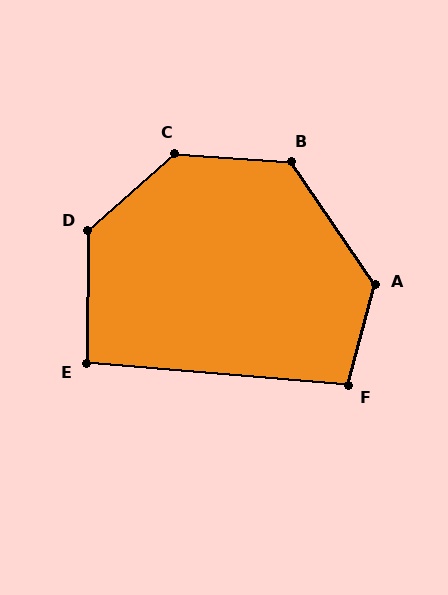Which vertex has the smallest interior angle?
E, at approximately 95 degrees.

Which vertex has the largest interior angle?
C, at approximately 135 degrees.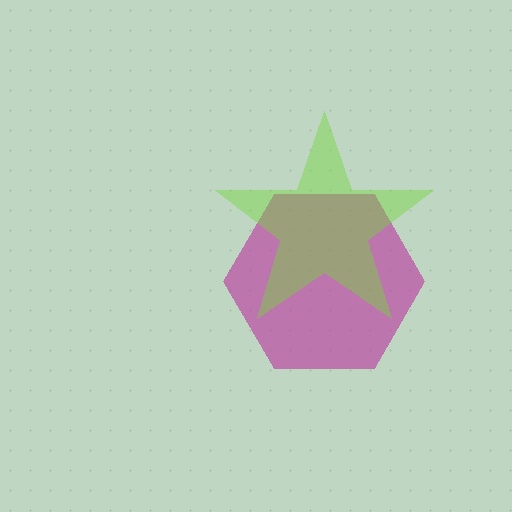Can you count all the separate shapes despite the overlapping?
Yes, there are 2 separate shapes.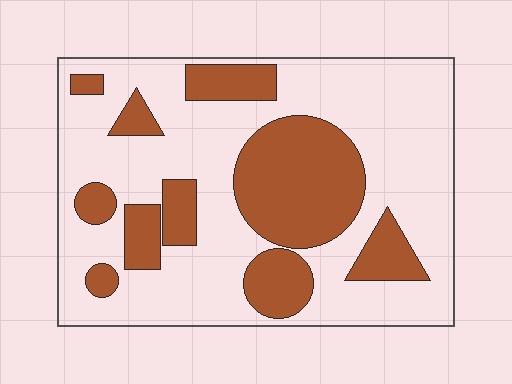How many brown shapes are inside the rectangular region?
10.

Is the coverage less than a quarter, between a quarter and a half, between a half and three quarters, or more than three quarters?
Between a quarter and a half.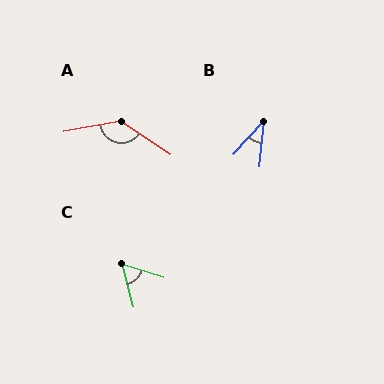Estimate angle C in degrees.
Approximately 57 degrees.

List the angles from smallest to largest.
B (38°), C (57°), A (136°).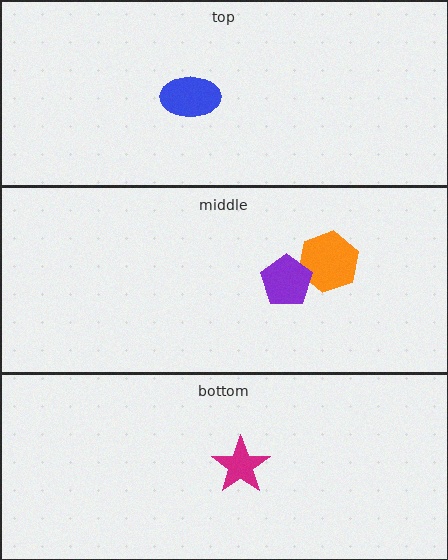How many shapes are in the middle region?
2.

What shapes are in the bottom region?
The magenta star.